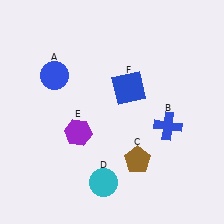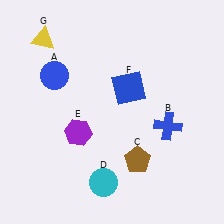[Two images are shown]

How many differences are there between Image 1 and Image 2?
There is 1 difference between the two images.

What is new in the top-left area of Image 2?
A yellow triangle (G) was added in the top-left area of Image 2.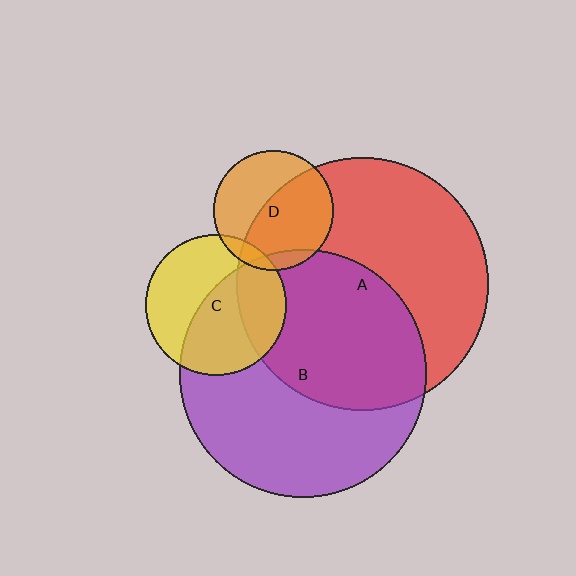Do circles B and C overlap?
Yes.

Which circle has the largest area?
Circle A (red).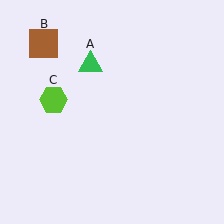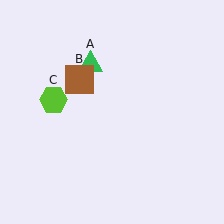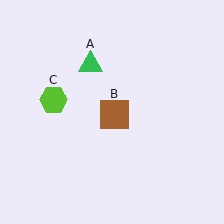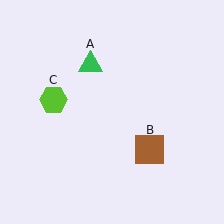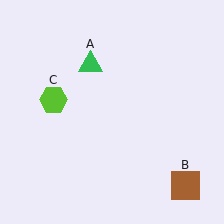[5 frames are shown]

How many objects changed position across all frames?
1 object changed position: brown square (object B).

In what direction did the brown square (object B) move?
The brown square (object B) moved down and to the right.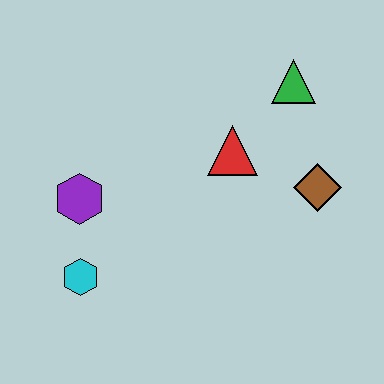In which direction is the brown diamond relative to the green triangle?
The brown diamond is below the green triangle.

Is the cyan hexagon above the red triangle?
No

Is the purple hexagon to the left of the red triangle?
Yes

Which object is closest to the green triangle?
The red triangle is closest to the green triangle.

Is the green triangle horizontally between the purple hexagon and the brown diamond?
Yes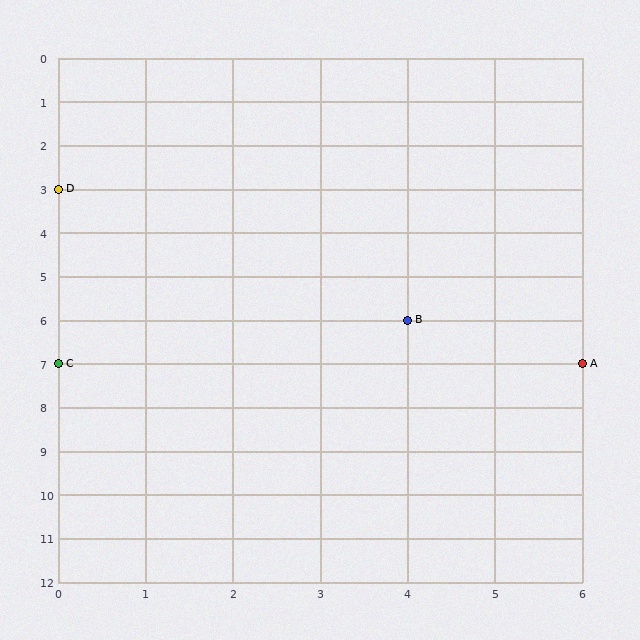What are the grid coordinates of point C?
Point C is at grid coordinates (0, 7).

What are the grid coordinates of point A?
Point A is at grid coordinates (6, 7).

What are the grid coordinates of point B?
Point B is at grid coordinates (4, 6).